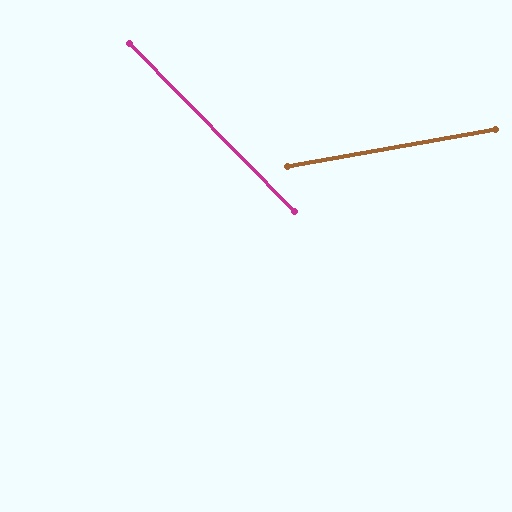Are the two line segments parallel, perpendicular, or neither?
Neither parallel nor perpendicular — they differ by about 56°.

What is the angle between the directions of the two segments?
Approximately 56 degrees.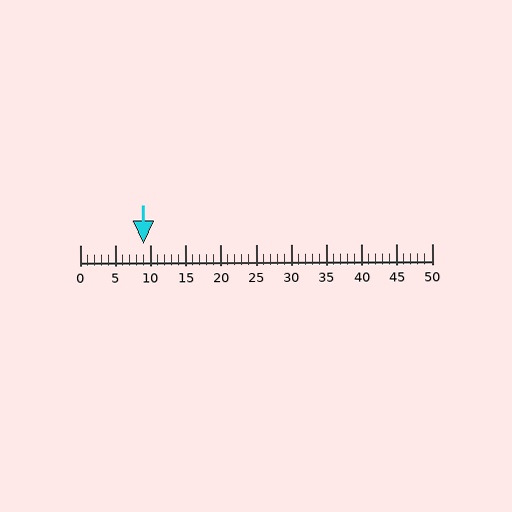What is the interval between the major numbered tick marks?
The major tick marks are spaced 5 units apart.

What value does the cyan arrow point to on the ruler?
The cyan arrow points to approximately 9.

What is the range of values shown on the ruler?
The ruler shows values from 0 to 50.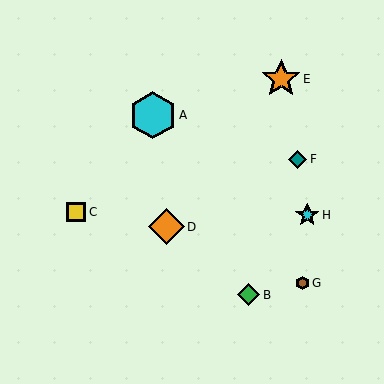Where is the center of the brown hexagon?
The center of the brown hexagon is at (303, 283).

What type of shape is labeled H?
Shape H is a cyan star.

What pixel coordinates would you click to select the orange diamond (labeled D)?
Click at (166, 227) to select the orange diamond D.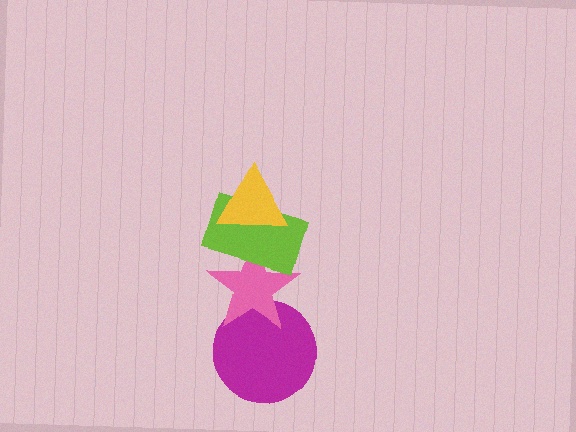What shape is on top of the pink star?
The lime rectangle is on top of the pink star.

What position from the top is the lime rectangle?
The lime rectangle is 2nd from the top.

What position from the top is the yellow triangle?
The yellow triangle is 1st from the top.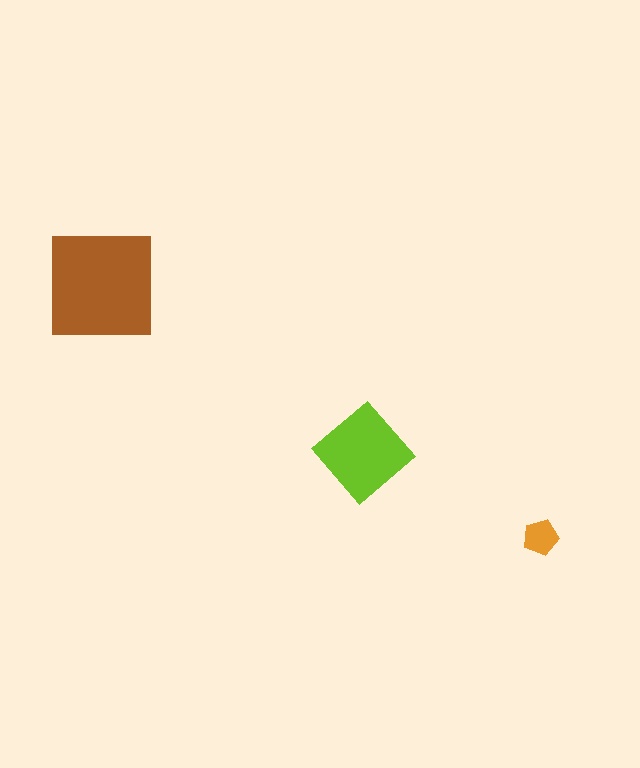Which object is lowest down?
The orange pentagon is bottommost.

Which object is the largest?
The brown square.